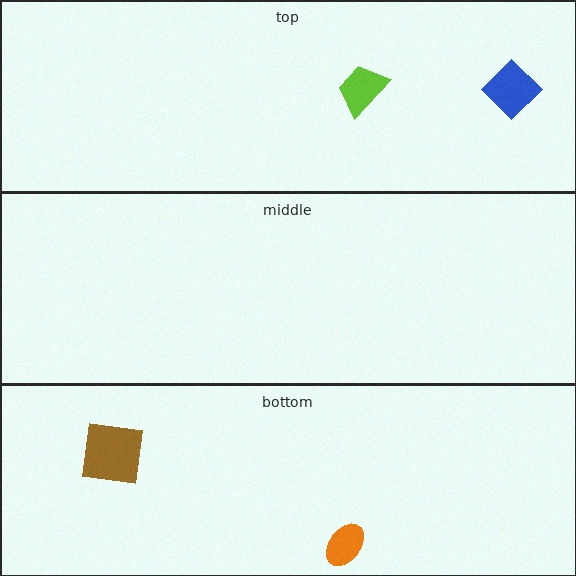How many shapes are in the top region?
2.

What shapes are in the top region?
The lime trapezoid, the blue diamond.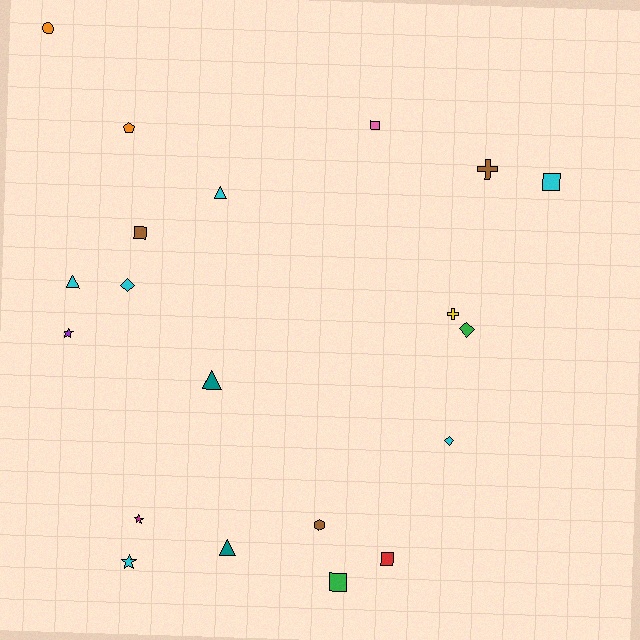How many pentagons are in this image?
There is 1 pentagon.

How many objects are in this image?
There are 20 objects.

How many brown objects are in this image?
There are 3 brown objects.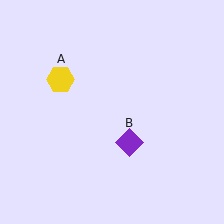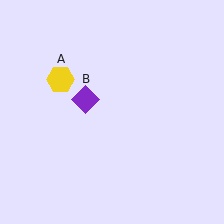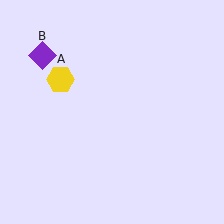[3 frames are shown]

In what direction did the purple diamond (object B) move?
The purple diamond (object B) moved up and to the left.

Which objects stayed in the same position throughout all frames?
Yellow hexagon (object A) remained stationary.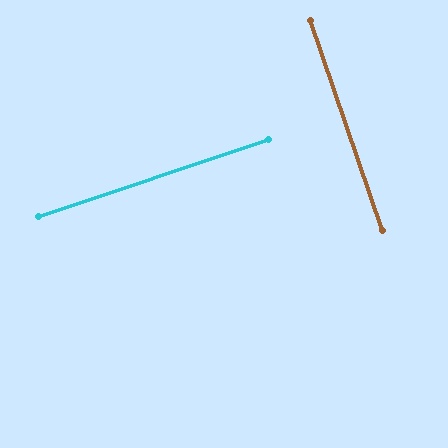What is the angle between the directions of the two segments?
Approximately 89 degrees.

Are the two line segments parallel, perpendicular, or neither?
Perpendicular — they meet at approximately 89°.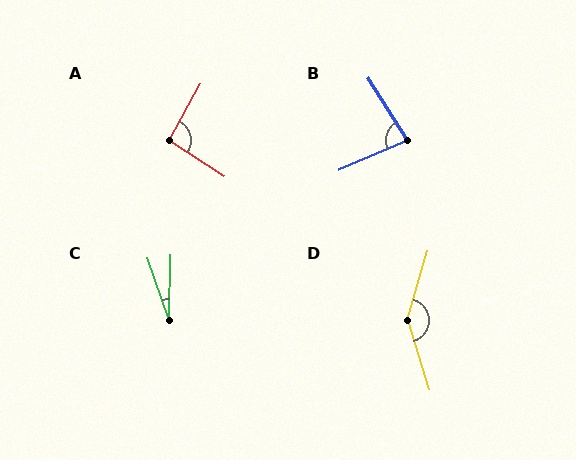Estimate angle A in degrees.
Approximately 94 degrees.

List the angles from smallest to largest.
C (20°), B (81°), A (94°), D (147°).